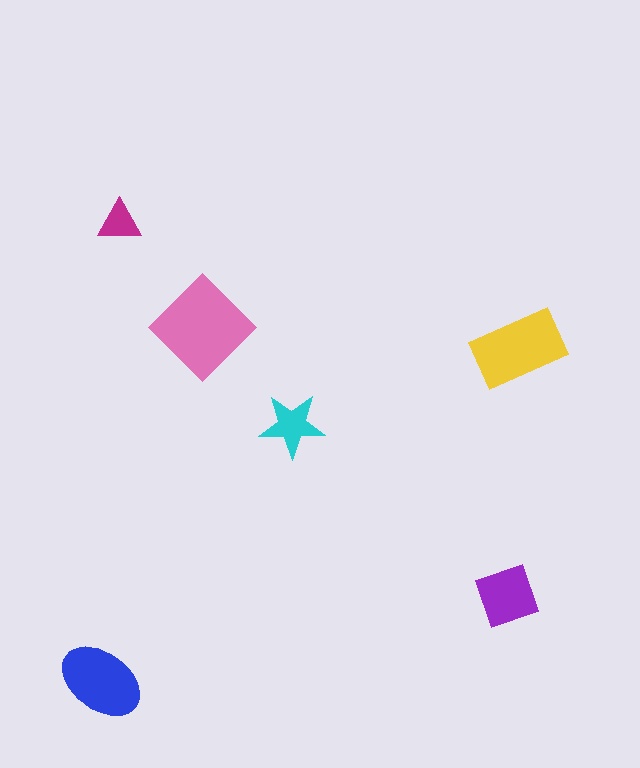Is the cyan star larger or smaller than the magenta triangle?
Larger.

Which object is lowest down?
The blue ellipse is bottommost.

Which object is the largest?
The pink diamond.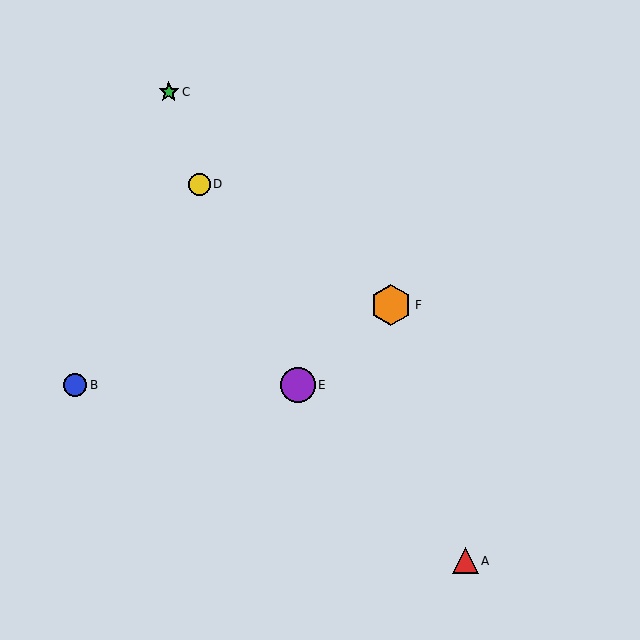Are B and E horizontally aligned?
Yes, both are at y≈385.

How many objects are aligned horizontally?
2 objects (B, E) are aligned horizontally.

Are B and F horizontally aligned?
No, B is at y≈385 and F is at y≈305.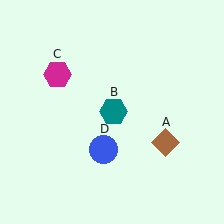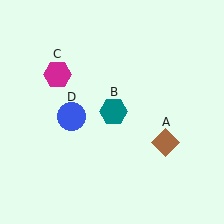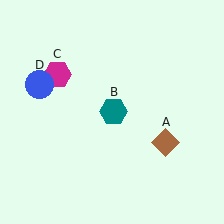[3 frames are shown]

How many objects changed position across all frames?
1 object changed position: blue circle (object D).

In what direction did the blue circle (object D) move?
The blue circle (object D) moved up and to the left.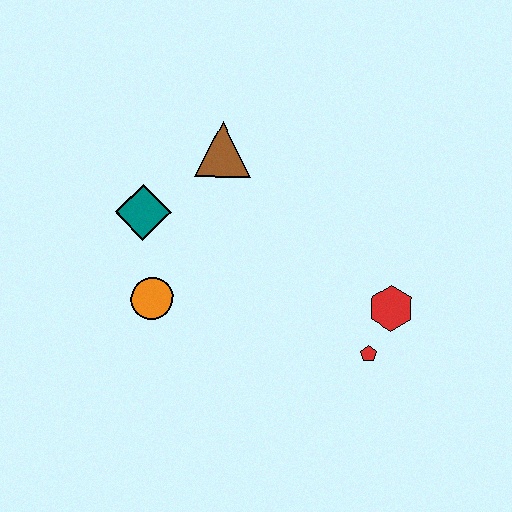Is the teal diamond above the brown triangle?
No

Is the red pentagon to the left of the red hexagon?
Yes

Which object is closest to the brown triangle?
The teal diamond is closest to the brown triangle.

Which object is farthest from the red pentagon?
The teal diamond is farthest from the red pentagon.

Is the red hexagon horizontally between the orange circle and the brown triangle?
No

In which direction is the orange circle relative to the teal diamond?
The orange circle is below the teal diamond.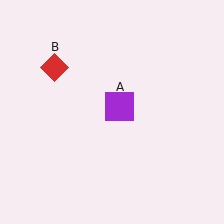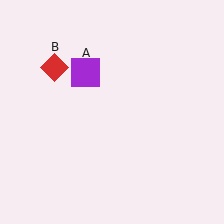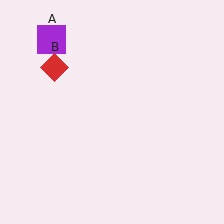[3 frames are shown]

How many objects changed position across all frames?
1 object changed position: purple square (object A).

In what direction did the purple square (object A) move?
The purple square (object A) moved up and to the left.